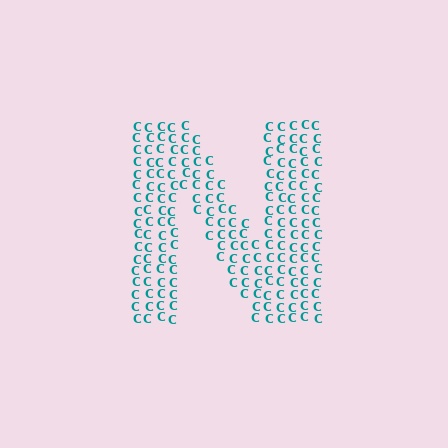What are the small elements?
The small elements are letter C's.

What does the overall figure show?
The overall figure shows the letter N.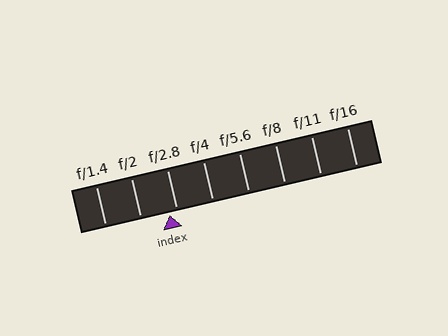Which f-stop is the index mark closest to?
The index mark is closest to f/2.8.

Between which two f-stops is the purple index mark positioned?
The index mark is between f/2 and f/2.8.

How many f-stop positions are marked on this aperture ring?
There are 8 f-stop positions marked.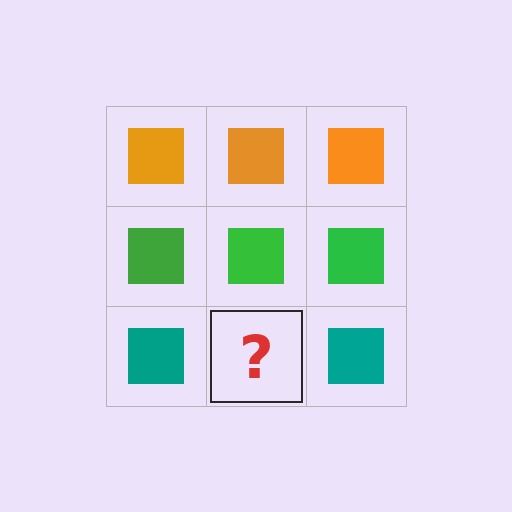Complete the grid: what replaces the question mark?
The question mark should be replaced with a teal square.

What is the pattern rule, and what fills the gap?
The rule is that each row has a consistent color. The gap should be filled with a teal square.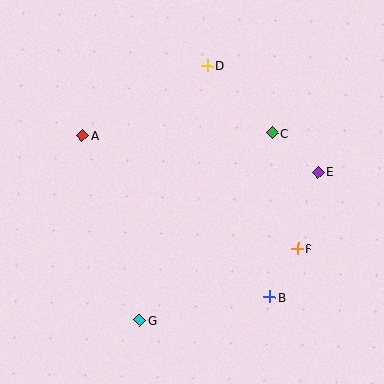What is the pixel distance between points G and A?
The distance between G and A is 193 pixels.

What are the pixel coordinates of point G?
Point G is at (140, 320).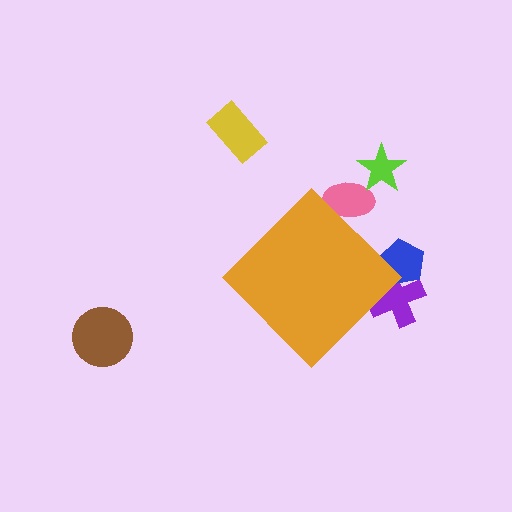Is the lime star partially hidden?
No, the lime star is fully visible.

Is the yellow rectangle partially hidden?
No, the yellow rectangle is fully visible.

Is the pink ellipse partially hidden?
Yes, the pink ellipse is partially hidden behind the orange diamond.